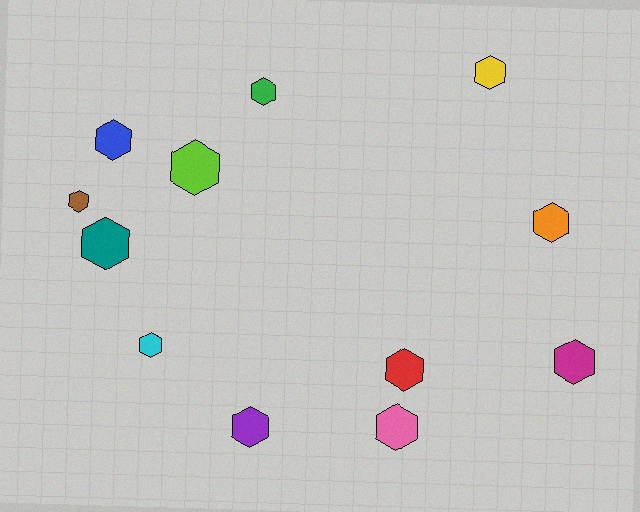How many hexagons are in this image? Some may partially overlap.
There are 12 hexagons.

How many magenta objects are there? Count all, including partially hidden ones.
There is 1 magenta object.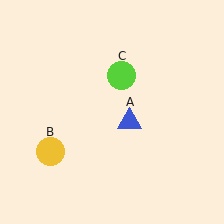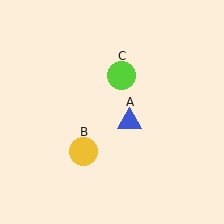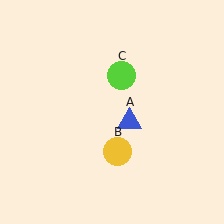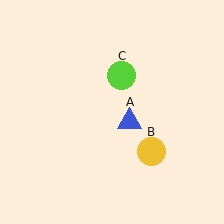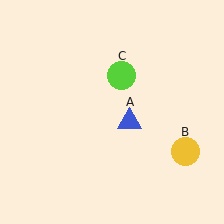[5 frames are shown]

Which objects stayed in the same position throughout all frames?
Blue triangle (object A) and lime circle (object C) remained stationary.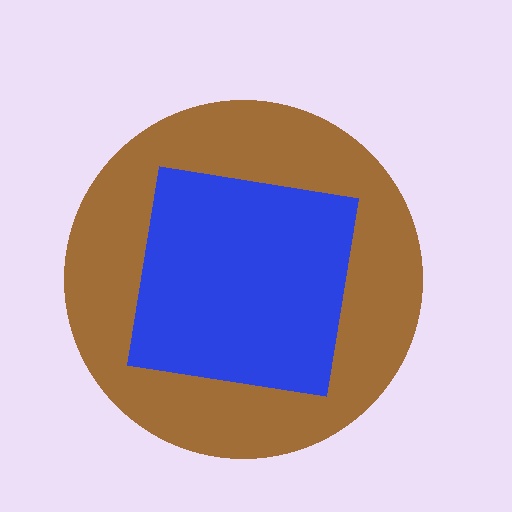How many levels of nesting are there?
2.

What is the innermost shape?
The blue square.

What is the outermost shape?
The brown circle.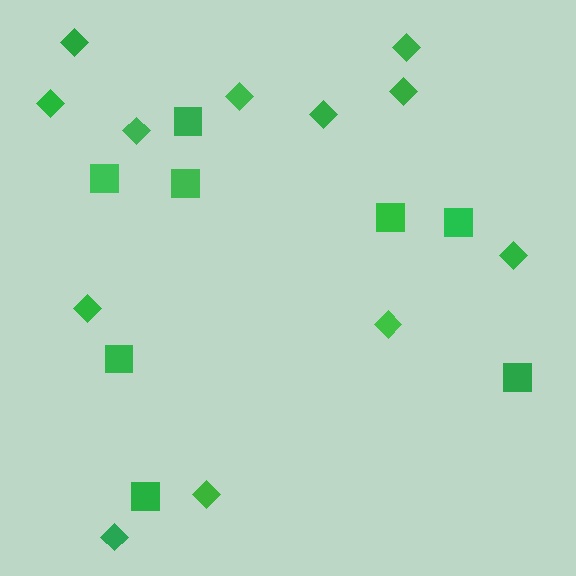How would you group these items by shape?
There are 2 groups: one group of squares (8) and one group of diamonds (12).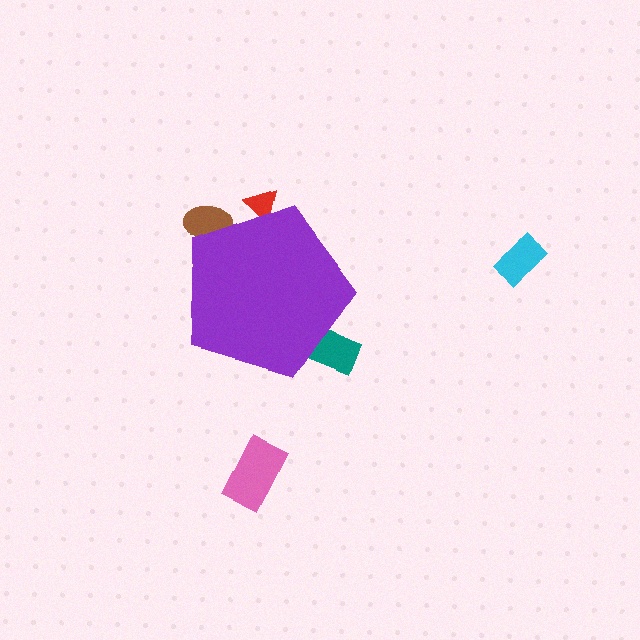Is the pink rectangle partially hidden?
No, the pink rectangle is fully visible.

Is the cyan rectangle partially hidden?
No, the cyan rectangle is fully visible.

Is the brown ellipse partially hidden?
Yes, the brown ellipse is partially hidden behind the purple pentagon.